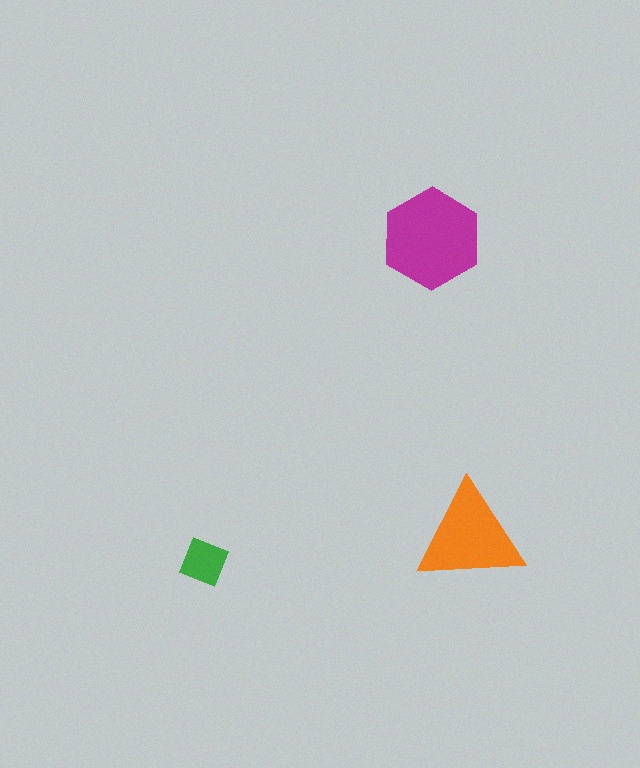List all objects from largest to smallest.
The magenta hexagon, the orange triangle, the green diamond.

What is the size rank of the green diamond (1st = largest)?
3rd.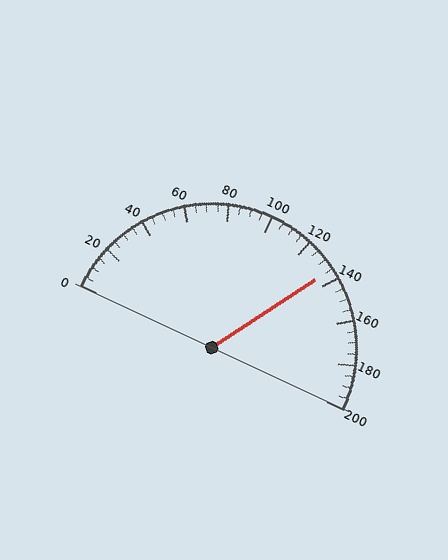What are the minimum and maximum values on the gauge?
The gauge ranges from 0 to 200.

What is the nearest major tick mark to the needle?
The nearest major tick mark is 140.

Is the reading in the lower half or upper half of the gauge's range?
The reading is in the upper half of the range (0 to 200).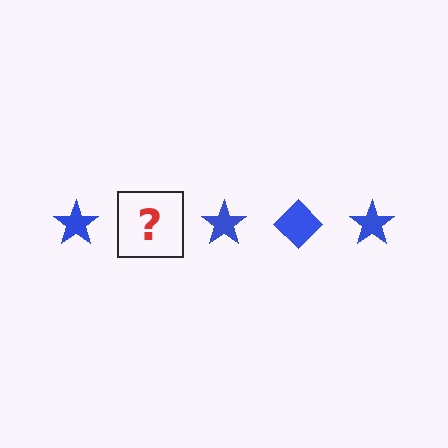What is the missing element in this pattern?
The missing element is a blue diamond.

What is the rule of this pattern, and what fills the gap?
The rule is that the pattern cycles through star, diamond shapes in blue. The gap should be filled with a blue diamond.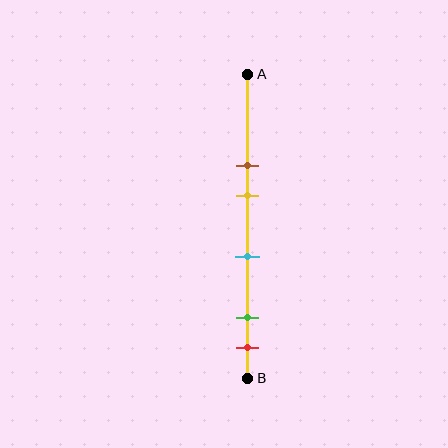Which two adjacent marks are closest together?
The green and red marks are the closest adjacent pair.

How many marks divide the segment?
There are 5 marks dividing the segment.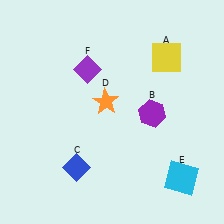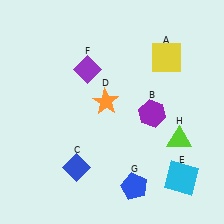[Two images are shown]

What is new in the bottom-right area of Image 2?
A lime triangle (H) was added in the bottom-right area of Image 2.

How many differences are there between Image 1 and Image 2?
There are 2 differences between the two images.